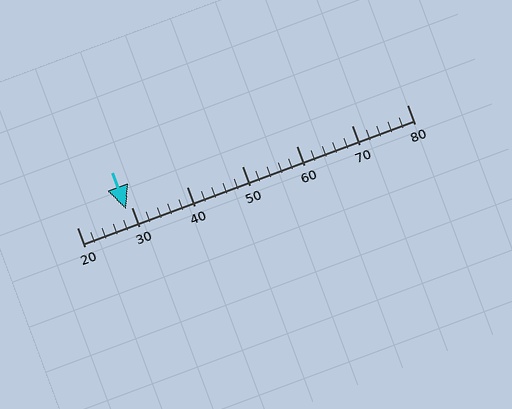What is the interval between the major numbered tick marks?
The major tick marks are spaced 10 units apart.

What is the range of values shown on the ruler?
The ruler shows values from 20 to 80.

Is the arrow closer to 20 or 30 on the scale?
The arrow is closer to 30.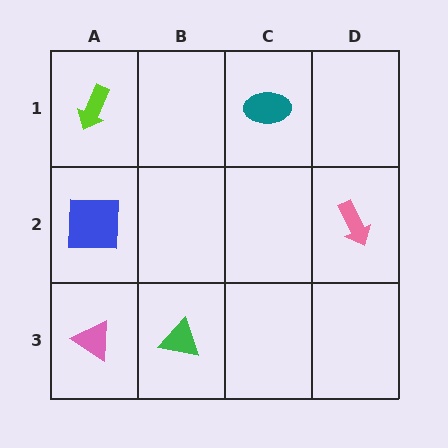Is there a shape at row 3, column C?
No, that cell is empty.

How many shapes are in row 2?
2 shapes.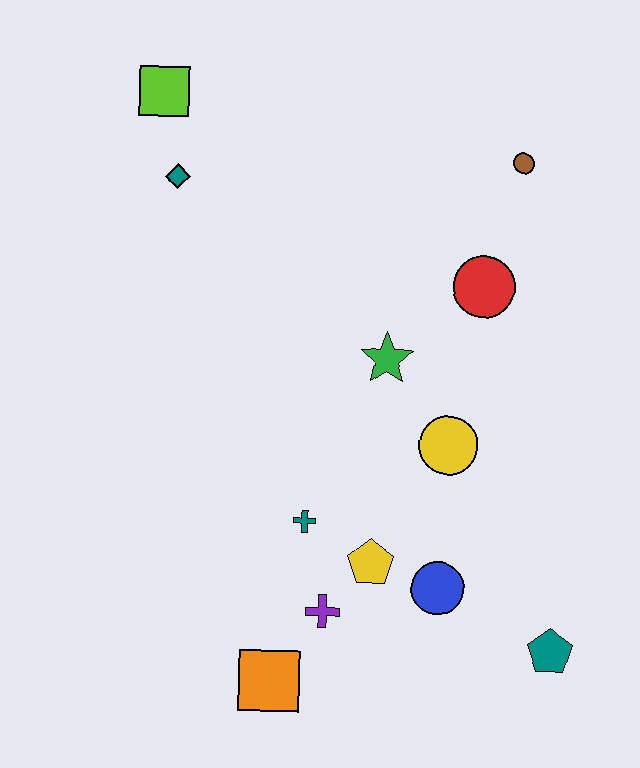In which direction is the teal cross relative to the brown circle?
The teal cross is below the brown circle.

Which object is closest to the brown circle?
The red circle is closest to the brown circle.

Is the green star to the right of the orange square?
Yes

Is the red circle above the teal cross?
Yes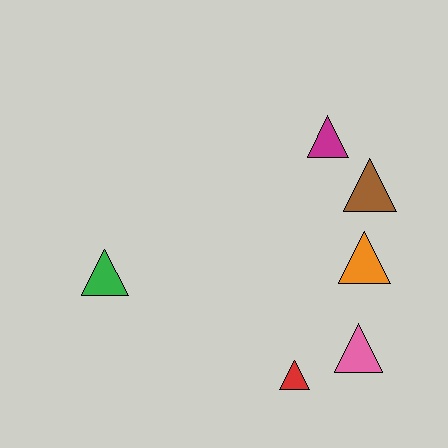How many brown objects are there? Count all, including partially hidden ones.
There is 1 brown object.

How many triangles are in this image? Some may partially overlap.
There are 6 triangles.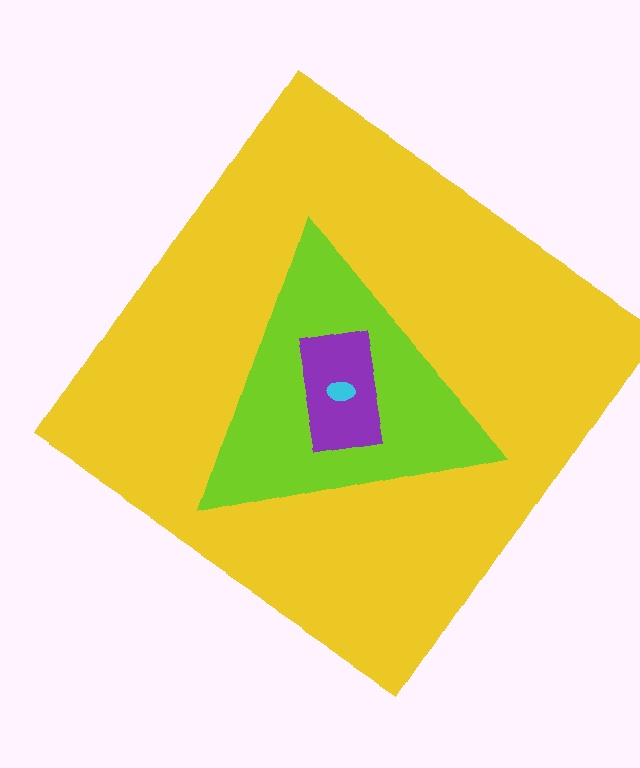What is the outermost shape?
The yellow diamond.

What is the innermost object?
The cyan ellipse.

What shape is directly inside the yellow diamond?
The lime triangle.